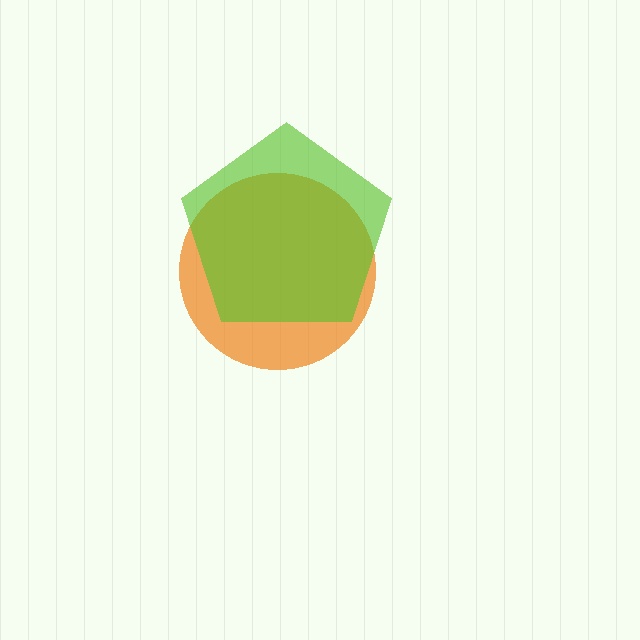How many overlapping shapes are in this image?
There are 2 overlapping shapes in the image.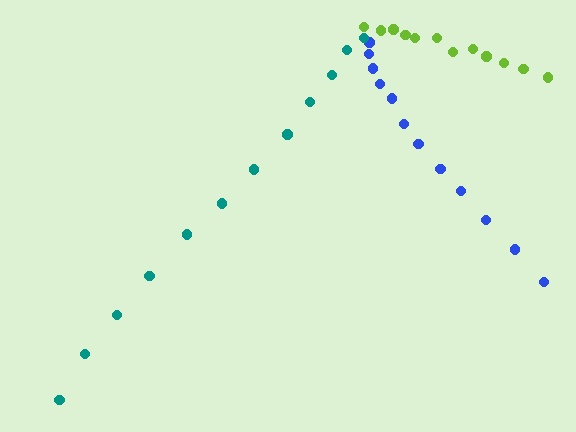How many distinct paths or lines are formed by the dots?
There are 3 distinct paths.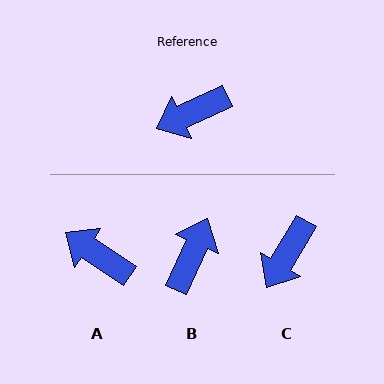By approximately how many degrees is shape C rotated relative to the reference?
Approximately 34 degrees counter-clockwise.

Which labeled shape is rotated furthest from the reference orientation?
B, about 139 degrees away.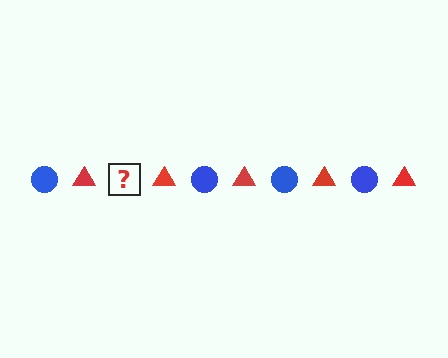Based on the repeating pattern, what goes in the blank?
The blank should be a blue circle.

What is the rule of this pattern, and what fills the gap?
The rule is that the pattern alternates between blue circle and red triangle. The gap should be filled with a blue circle.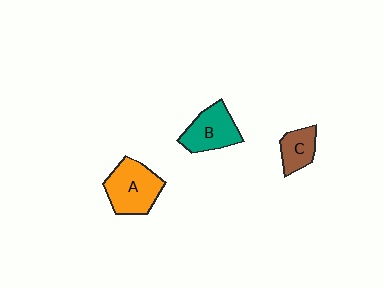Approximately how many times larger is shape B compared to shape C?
Approximately 1.5 times.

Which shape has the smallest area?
Shape C (brown).